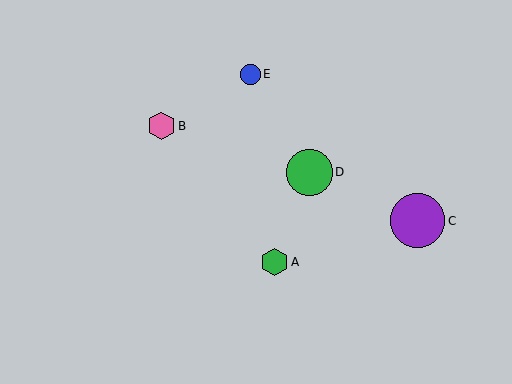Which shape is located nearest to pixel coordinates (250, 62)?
The blue circle (labeled E) at (251, 74) is nearest to that location.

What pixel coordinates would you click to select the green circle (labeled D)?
Click at (309, 172) to select the green circle D.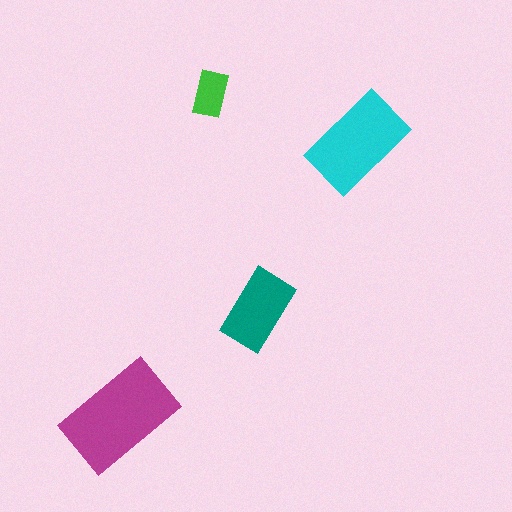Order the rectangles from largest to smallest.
the magenta one, the cyan one, the teal one, the green one.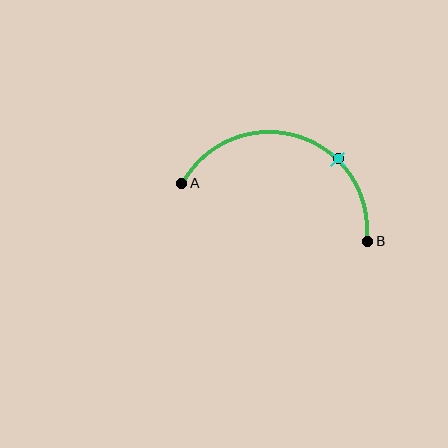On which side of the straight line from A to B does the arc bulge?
The arc bulges above the straight line connecting A and B.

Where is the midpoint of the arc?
The arc midpoint is the point on the curve farthest from the straight line joining A and B. It sits above that line.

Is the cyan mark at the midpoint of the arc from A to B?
No. The cyan mark lies on the arc but is closer to endpoint B. The arc midpoint would be at the point on the curve equidistant along the arc from both A and B.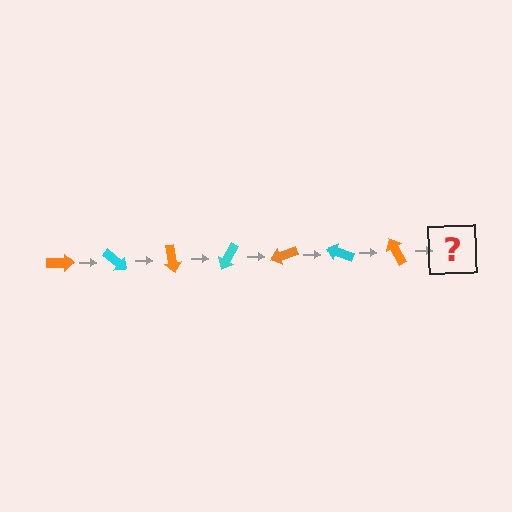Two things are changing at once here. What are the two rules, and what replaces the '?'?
The two rules are that it rotates 40 degrees each step and the color cycles through orange and cyan. The '?' should be a cyan arrow, rotated 280 degrees from the start.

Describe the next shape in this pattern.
It should be a cyan arrow, rotated 280 degrees from the start.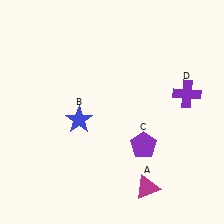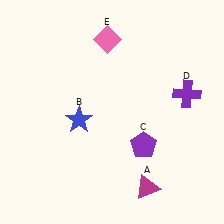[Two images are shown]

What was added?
A pink diamond (E) was added in Image 2.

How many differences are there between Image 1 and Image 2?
There is 1 difference between the two images.